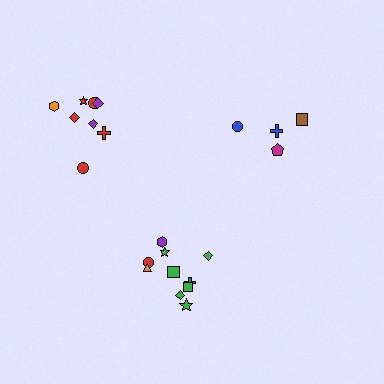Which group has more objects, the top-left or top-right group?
The top-left group.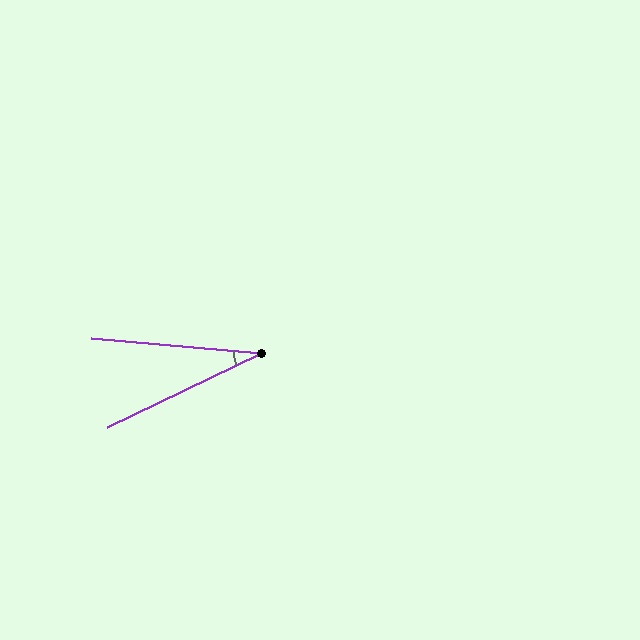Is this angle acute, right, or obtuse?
It is acute.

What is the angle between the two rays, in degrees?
Approximately 31 degrees.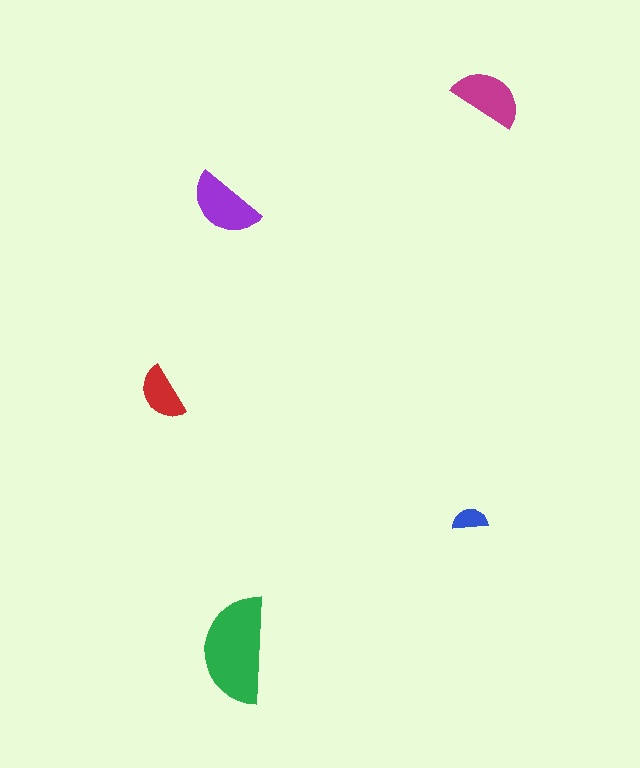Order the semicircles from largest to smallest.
the green one, the purple one, the magenta one, the red one, the blue one.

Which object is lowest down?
The green semicircle is bottommost.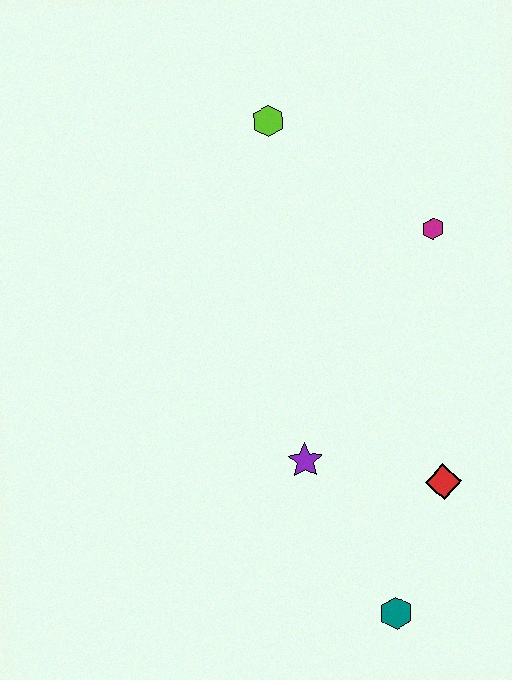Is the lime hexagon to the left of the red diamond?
Yes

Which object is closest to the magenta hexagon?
The lime hexagon is closest to the magenta hexagon.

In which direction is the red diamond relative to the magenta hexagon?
The red diamond is below the magenta hexagon.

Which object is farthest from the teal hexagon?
The lime hexagon is farthest from the teal hexagon.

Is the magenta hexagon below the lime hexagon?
Yes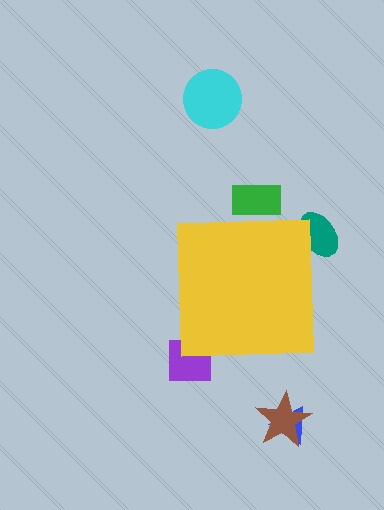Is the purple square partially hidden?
Yes, the purple square is partially hidden behind the yellow square.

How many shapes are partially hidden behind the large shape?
3 shapes are partially hidden.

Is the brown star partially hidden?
No, the brown star is fully visible.